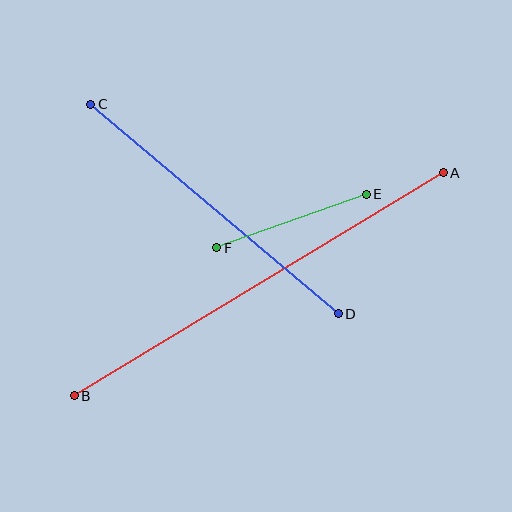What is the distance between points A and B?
The distance is approximately 431 pixels.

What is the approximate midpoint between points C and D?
The midpoint is at approximately (214, 209) pixels.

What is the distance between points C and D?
The distance is approximately 324 pixels.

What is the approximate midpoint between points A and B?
The midpoint is at approximately (259, 284) pixels.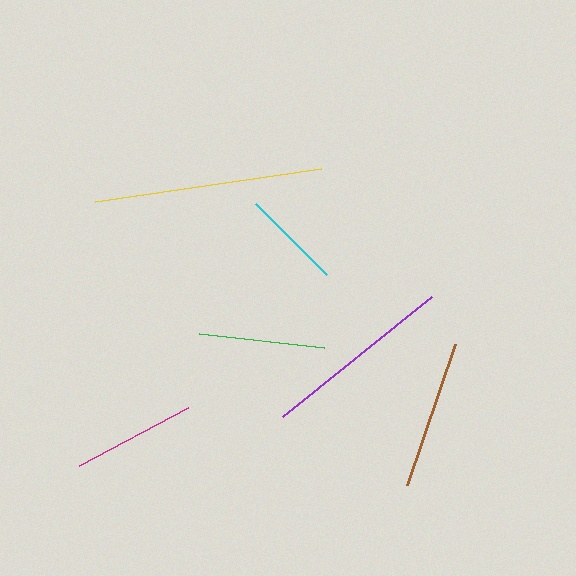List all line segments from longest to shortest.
From longest to shortest: yellow, purple, brown, green, magenta, cyan.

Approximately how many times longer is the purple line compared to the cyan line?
The purple line is approximately 1.9 times the length of the cyan line.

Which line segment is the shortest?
The cyan line is the shortest at approximately 100 pixels.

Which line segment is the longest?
The yellow line is the longest at approximately 228 pixels.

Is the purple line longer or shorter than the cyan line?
The purple line is longer than the cyan line.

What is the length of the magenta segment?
The magenta segment is approximately 123 pixels long.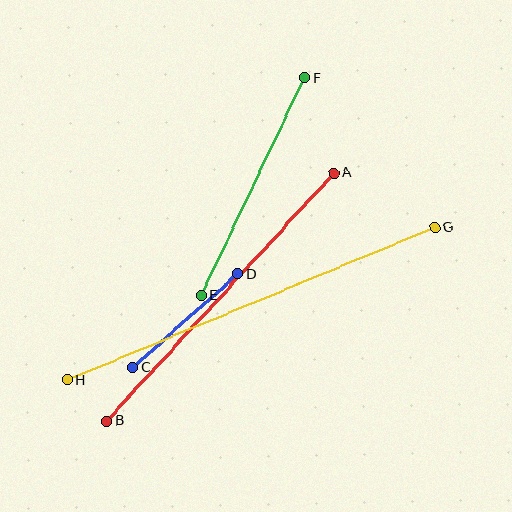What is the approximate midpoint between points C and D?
The midpoint is at approximately (185, 321) pixels.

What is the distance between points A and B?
The distance is approximately 336 pixels.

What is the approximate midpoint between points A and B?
The midpoint is at approximately (220, 297) pixels.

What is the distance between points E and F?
The distance is approximately 240 pixels.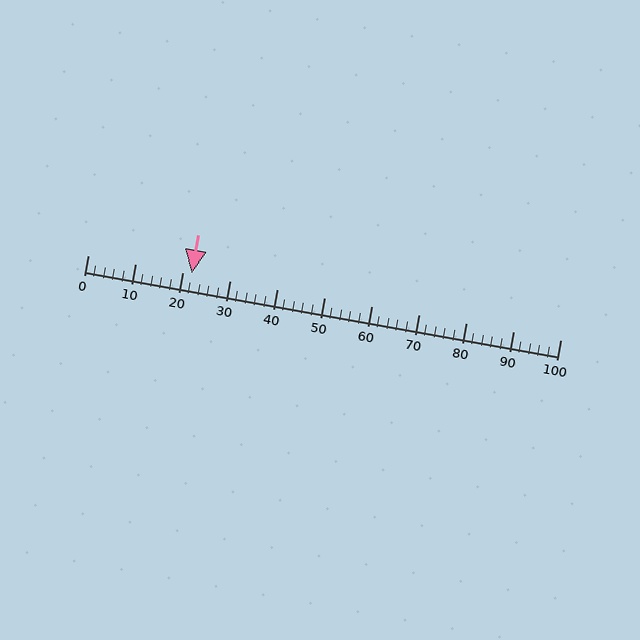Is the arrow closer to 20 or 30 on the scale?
The arrow is closer to 20.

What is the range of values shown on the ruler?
The ruler shows values from 0 to 100.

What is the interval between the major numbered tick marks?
The major tick marks are spaced 10 units apart.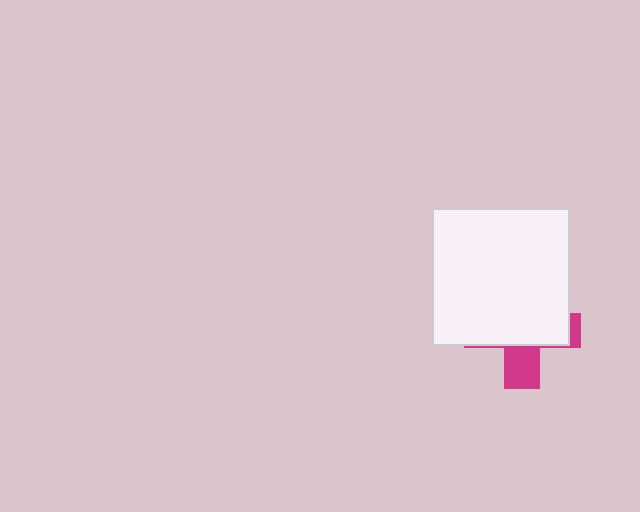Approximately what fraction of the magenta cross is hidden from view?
Roughly 70% of the magenta cross is hidden behind the white square.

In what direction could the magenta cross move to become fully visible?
The magenta cross could move down. That would shift it out from behind the white square entirely.